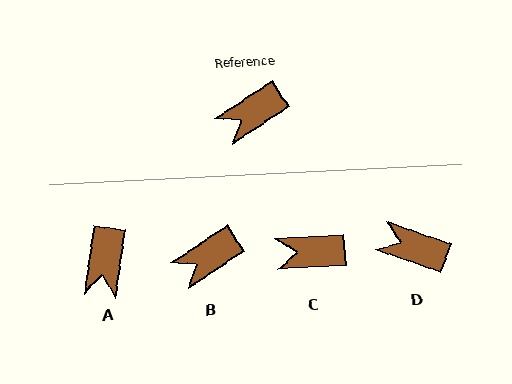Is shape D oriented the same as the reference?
No, it is off by about 54 degrees.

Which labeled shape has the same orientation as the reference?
B.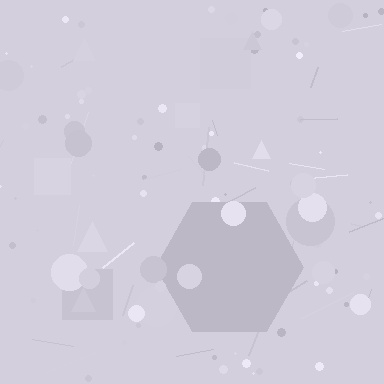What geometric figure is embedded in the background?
A hexagon is embedded in the background.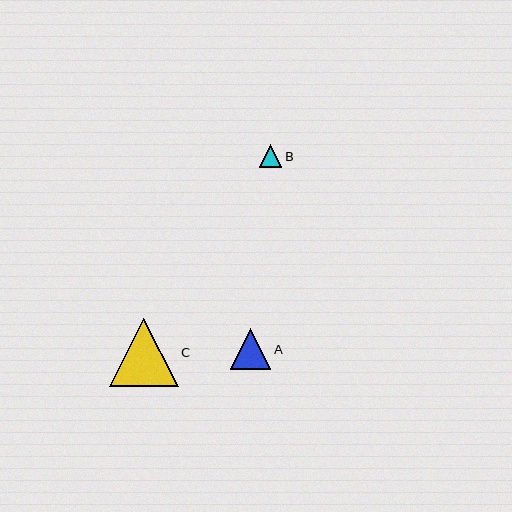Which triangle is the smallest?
Triangle B is the smallest with a size of approximately 22 pixels.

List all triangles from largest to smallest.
From largest to smallest: C, A, B.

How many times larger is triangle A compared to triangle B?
Triangle A is approximately 1.8 times the size of triangle B.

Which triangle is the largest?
Triangle C is the largest with a size of approximately 68 pixels.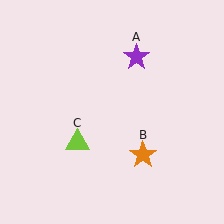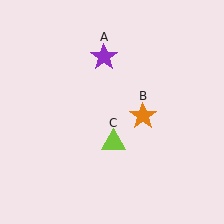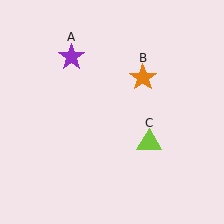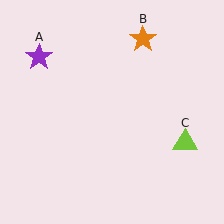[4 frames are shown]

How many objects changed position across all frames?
3 objects changed position: purple star (object A), orange star (object B), lime triangle (object C).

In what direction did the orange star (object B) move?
The orange star (object B) moved up.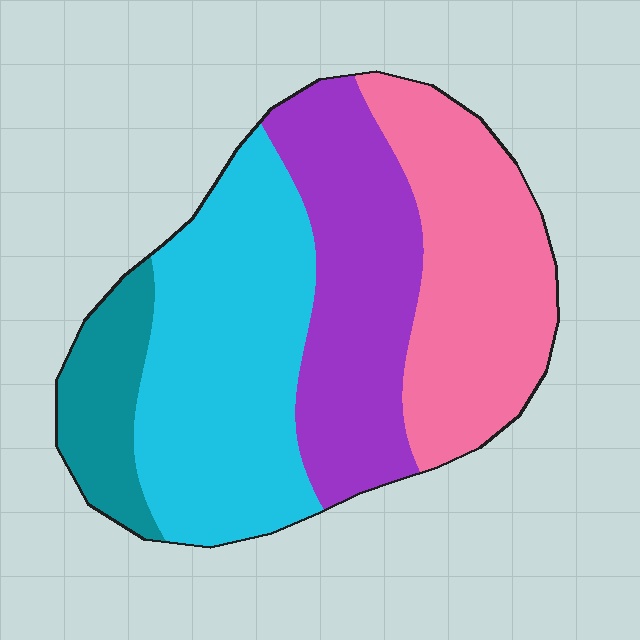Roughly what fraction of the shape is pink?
Pink takes up about one quarter (1/4) of the shape.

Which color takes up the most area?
Cyan, at roughly 35%.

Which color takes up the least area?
Teal, at roughly 10%.